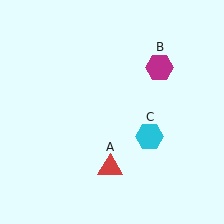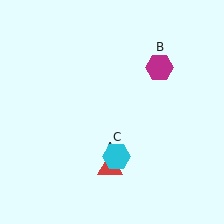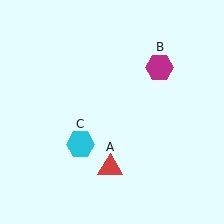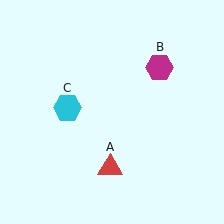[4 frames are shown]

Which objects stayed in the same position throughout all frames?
Red triangle (object A) and magenta hexagon (object B) remained stationary.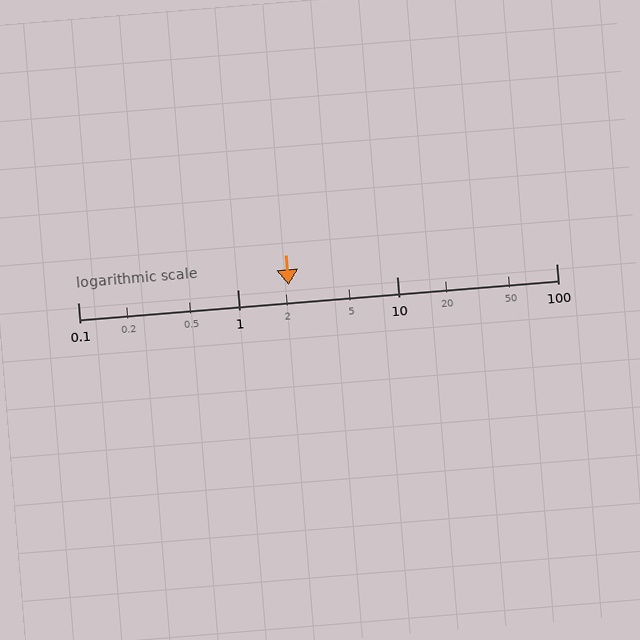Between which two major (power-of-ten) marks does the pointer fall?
The pointer is between 1 and 10.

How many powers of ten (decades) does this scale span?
The scale spans 3 decades, from 0.1 to 100.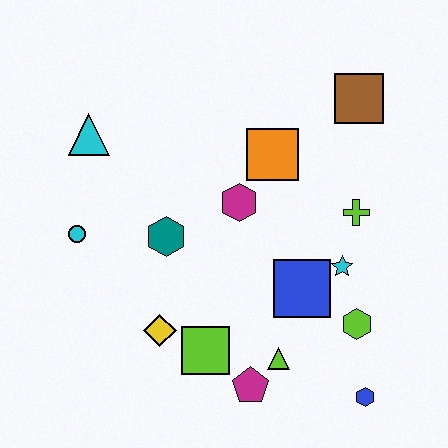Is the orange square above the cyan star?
Yes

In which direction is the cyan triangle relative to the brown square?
The cyan triangle is to the left of the brown square.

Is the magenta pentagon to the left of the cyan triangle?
No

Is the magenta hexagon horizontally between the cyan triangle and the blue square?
Yes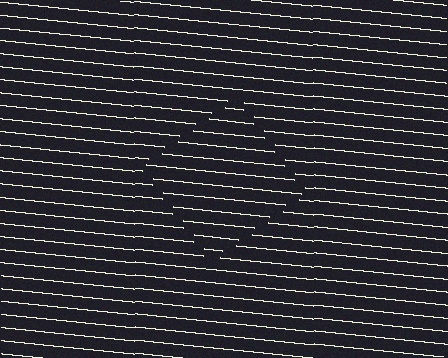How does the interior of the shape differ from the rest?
The interior of the shape contains the same grating, shifted by half a period — the contour is defined by the phase discontinuity where line-ends from the inner and outer gratings abut.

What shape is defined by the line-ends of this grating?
An illusory square. The interior of the shape contains the same grating, shifted by half a period — the contour is defined by the phase discontinuity where line-ends from the inner and outer gratings abut.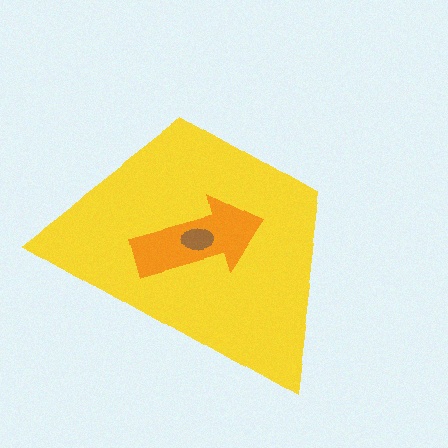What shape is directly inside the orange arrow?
The brown ellipse.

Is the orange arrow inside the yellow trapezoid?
Yes.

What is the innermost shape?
The brown ellipse.